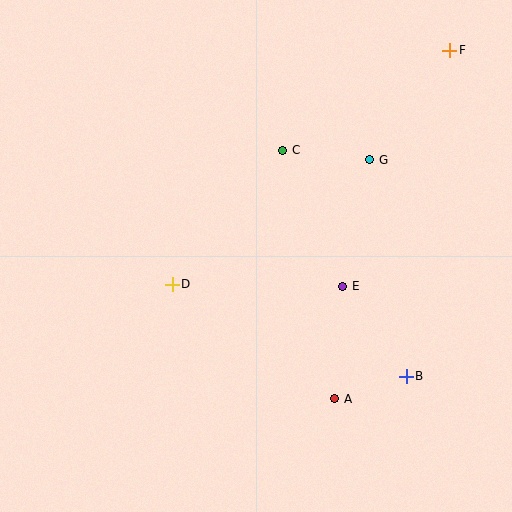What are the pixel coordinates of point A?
Point A is at (335, 399).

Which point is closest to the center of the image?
Point D at (172, 284) is closest to the center.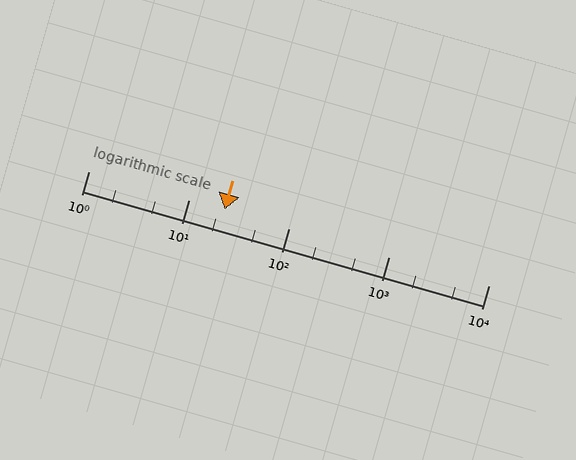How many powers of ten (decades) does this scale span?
The scale spans 4 decades, from 1 to 10000.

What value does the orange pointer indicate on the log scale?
The pointer indicates approximately 23.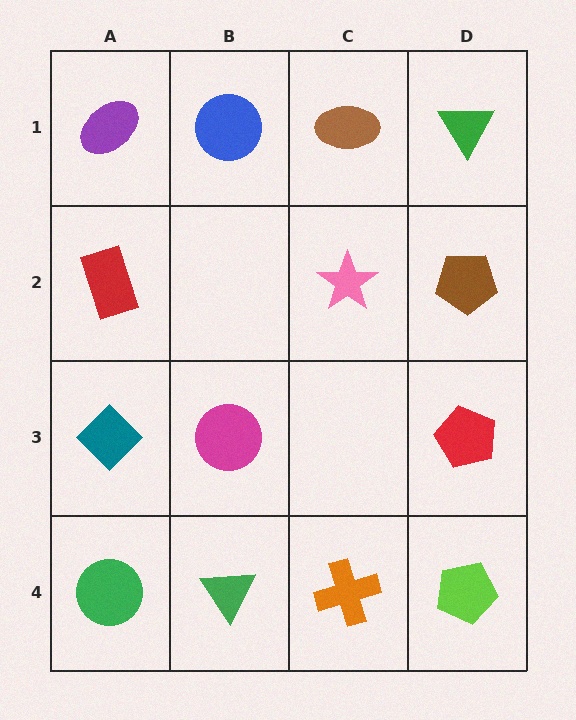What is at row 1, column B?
A blue circle.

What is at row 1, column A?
A purple ellipse.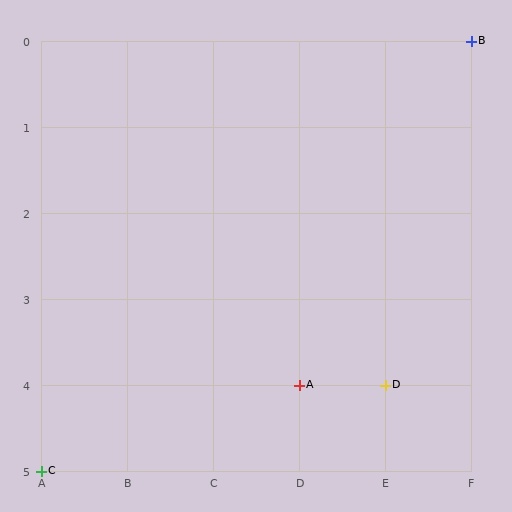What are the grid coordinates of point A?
Point A is at grid coordinates (D, 4).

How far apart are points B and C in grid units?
Points B and C are 5 columns and 5 rows apart (about 7.1 grid units diagonally).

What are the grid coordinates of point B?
Point B is at grid coordinates (F, 0).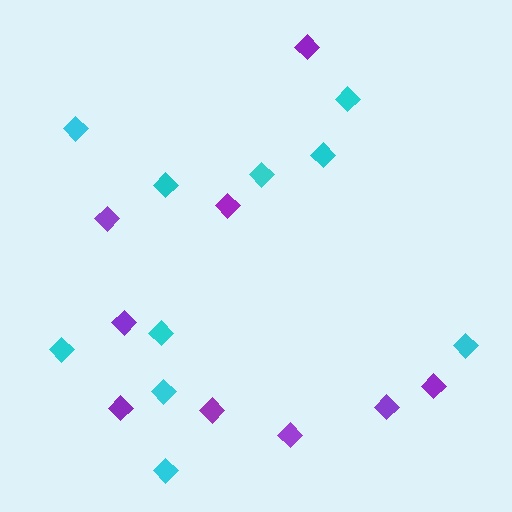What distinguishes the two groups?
There are 2 groups: one group of purple diamonds (9) and one group of cyan diamonds (10).